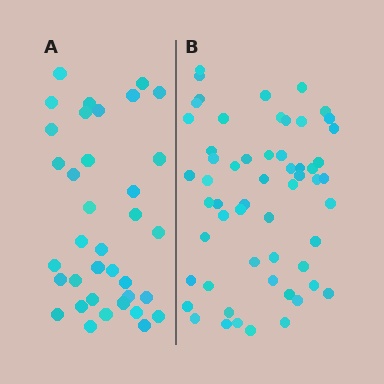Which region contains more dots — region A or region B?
Region B (the right region) has more dots.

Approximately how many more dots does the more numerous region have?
Region B has approximately 20 more dots than region A.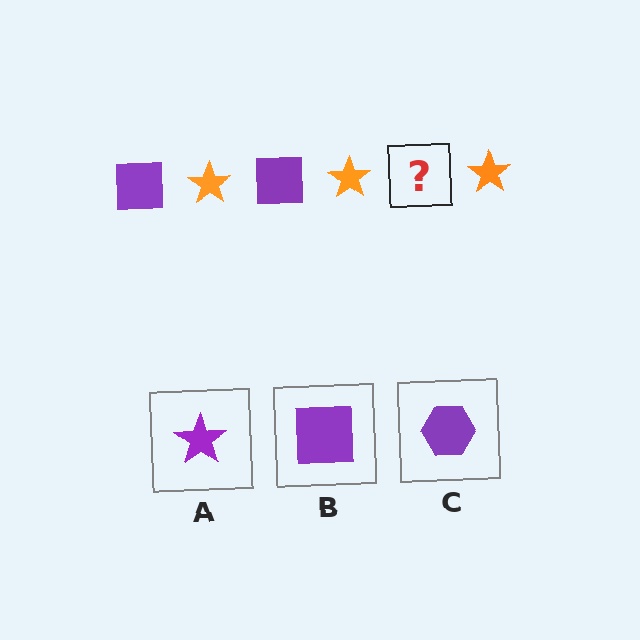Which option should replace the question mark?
Option B.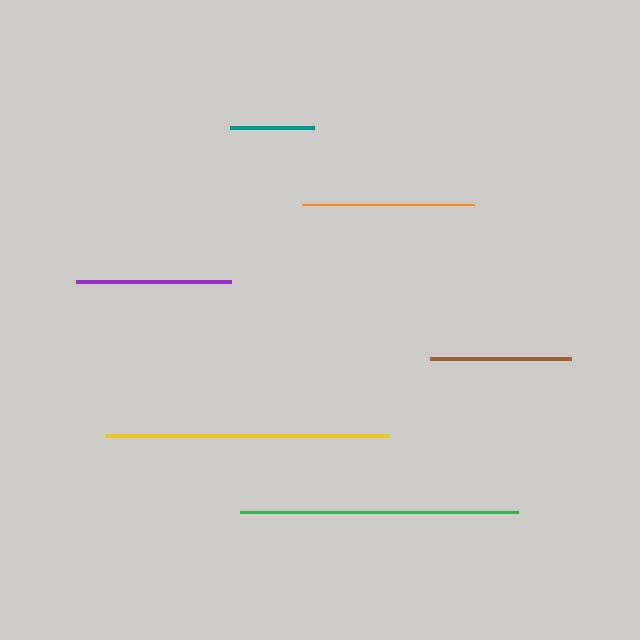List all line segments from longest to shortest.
From longest to shortest: yellow, green, orange, purple, brown, teal.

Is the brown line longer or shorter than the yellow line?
The yellow line is longer than the brown line.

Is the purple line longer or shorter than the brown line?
The purple line is longer than the brown line.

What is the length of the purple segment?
The purple segment is approximately 155 pixels long.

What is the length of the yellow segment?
The yellow segment is approximately 284 pixels long.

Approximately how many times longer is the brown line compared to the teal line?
The brown line is approximately 1.7 times the length of the teal line.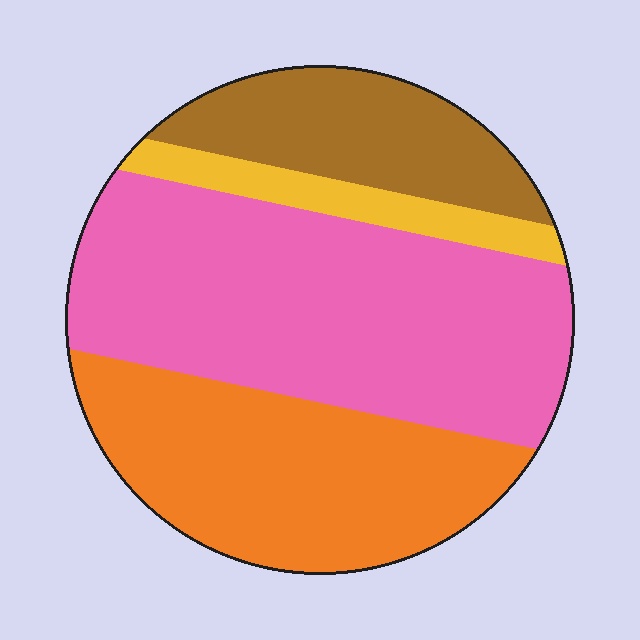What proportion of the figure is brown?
Brown takes up about one sixth (1/6) of the figure.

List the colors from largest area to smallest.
From largest to smallest: pink, orange, brown, yellow.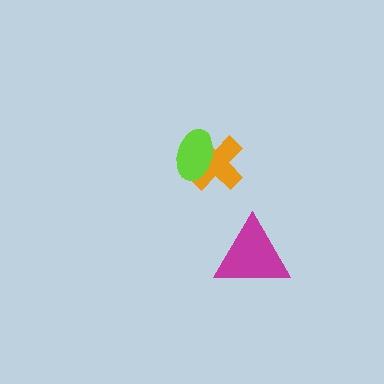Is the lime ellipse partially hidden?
No, no other shape covers it.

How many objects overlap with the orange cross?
1 object overlaps with the orange cross.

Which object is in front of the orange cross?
The lime ellipse is in front of the orange cross.